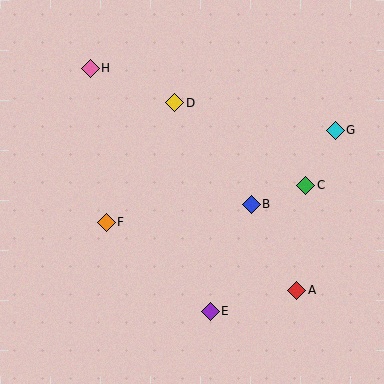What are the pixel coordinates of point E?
Point E is at (210, 311).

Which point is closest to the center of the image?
Point B at (251, 204) is closest to the center.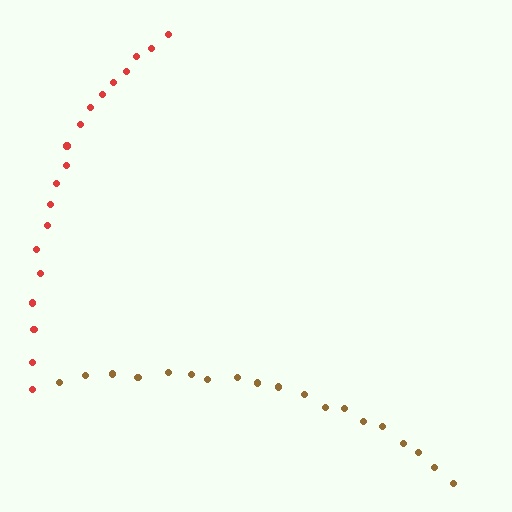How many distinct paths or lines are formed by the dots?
There are 2 distinct paths.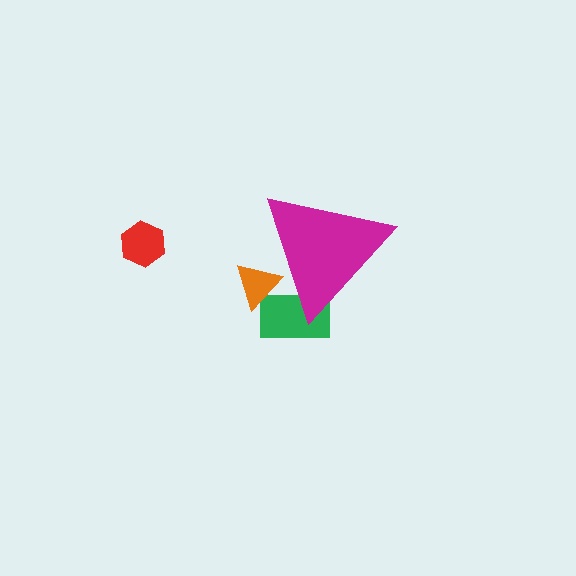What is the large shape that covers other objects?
A magenta triangle.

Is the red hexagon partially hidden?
No, the red hexagon is fully visible.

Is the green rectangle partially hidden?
Yes, the green rectangle is partially hidden behind the magenta triangle.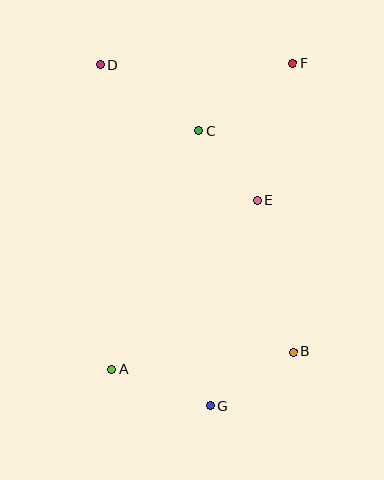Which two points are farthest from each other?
Points D and G are farthest from each other.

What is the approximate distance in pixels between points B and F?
The distance between B and F is approximately 288 pixels.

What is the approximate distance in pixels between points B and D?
The distance between B and D is approximately 345 pixels.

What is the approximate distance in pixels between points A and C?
The distance between A and C is approximately 255 pixels.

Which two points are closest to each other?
Points C and E are closest to each other.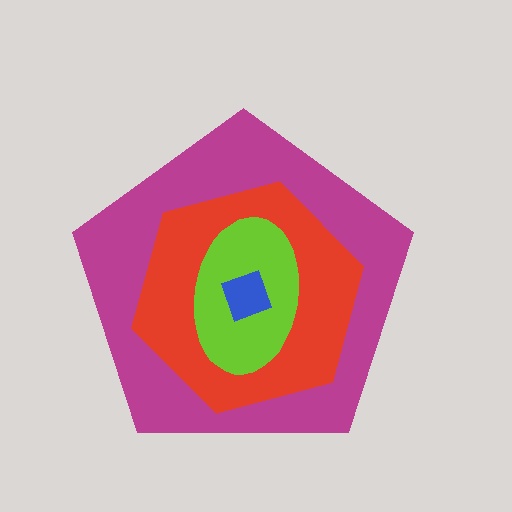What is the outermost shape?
The magenta pentagon.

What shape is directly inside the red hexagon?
The lime ellipse.